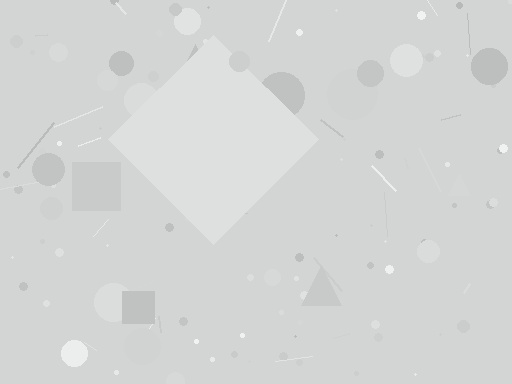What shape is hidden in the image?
A diamond is hidden in the image.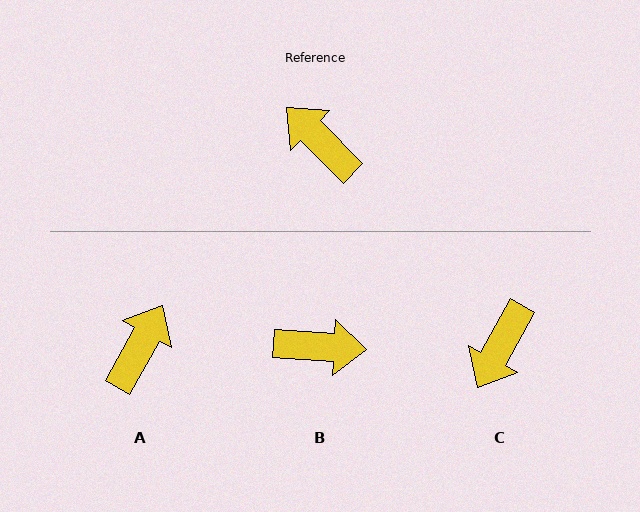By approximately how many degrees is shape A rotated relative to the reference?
Approximately 74 degrees clockwise.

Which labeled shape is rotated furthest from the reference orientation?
B, about 139 degrees away.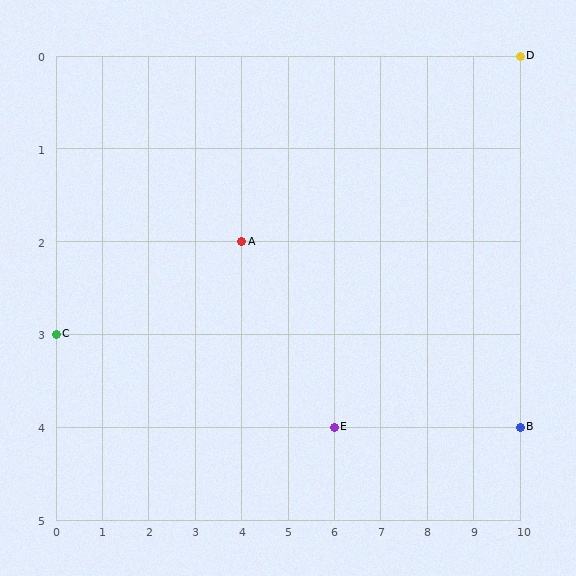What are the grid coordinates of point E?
Point E is at grid coordinates (6, 4).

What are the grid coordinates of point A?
Point A is at grid coordinates (4, 2).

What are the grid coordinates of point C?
Point C is at grid coordinates (0, 3).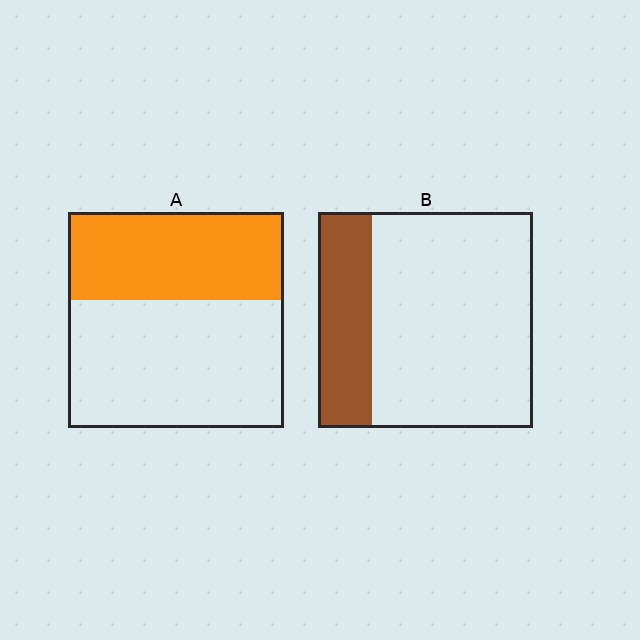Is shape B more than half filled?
No.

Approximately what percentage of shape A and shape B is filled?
A is approximately 40% and B is approximately 25%.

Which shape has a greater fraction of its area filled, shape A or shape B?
Shape A.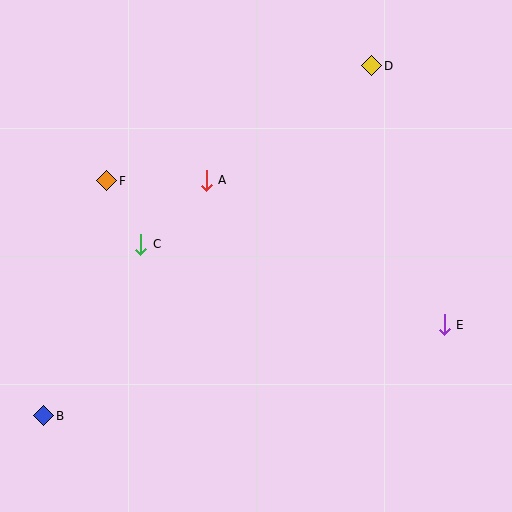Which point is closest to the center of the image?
Point A at (206, 180) is closest to the center.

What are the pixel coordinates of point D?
Point D is at (372, 66).